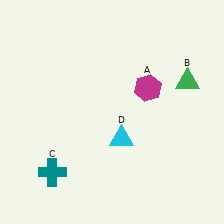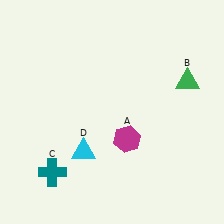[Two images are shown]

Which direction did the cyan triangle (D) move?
The cyan triangle (D) moved left.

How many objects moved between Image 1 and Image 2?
2 objects moved between the two images.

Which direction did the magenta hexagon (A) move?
The magenta hexagon (A) moved down.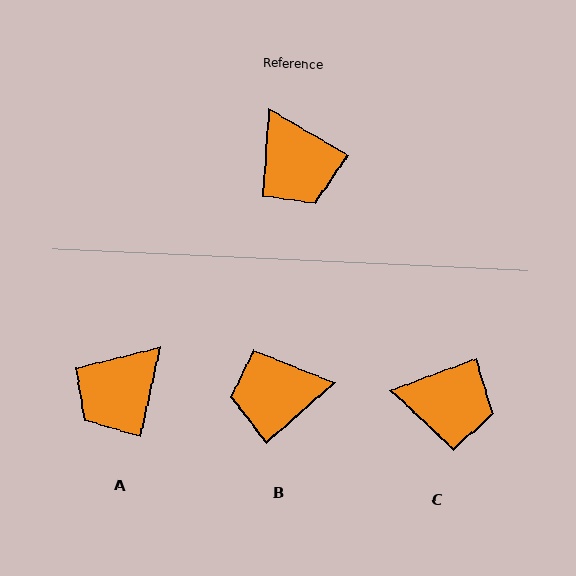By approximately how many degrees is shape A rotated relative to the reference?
Approximately 73 degrees clockwise.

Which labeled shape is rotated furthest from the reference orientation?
B, about 109 degrees away.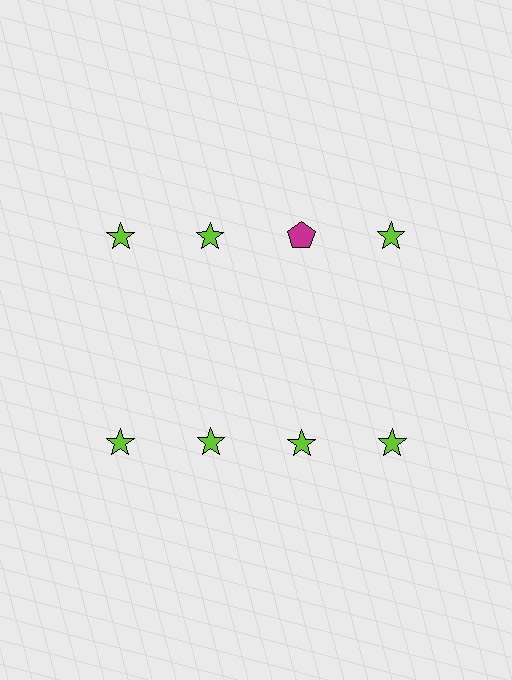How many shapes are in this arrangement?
There are 8 shapes arranged in a grid pattern.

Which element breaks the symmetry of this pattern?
The magenta pentagon in the top row, center column breaks the symmetry. All other shapes are lime stars.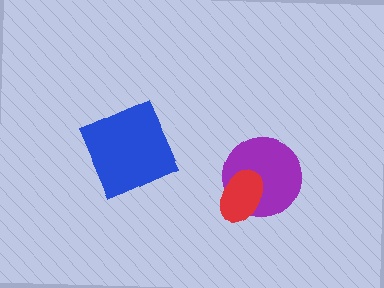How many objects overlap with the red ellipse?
1 object overlaps with the red ellipse.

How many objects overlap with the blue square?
0 objects overlap with the blue square.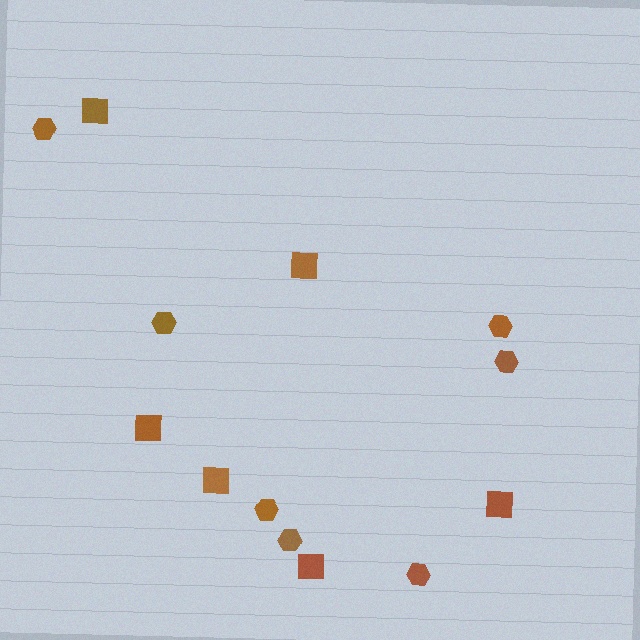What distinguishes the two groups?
There are 2 groups: one group of hexagons (7) and one group of squares (6).